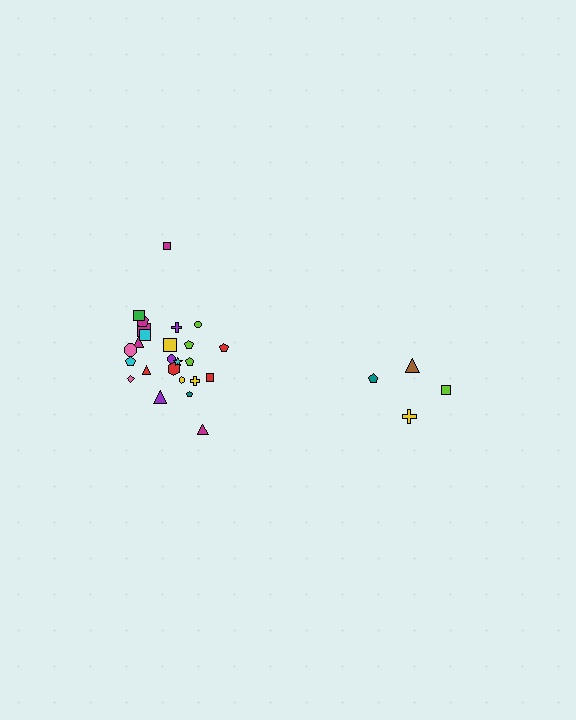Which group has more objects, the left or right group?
The left group.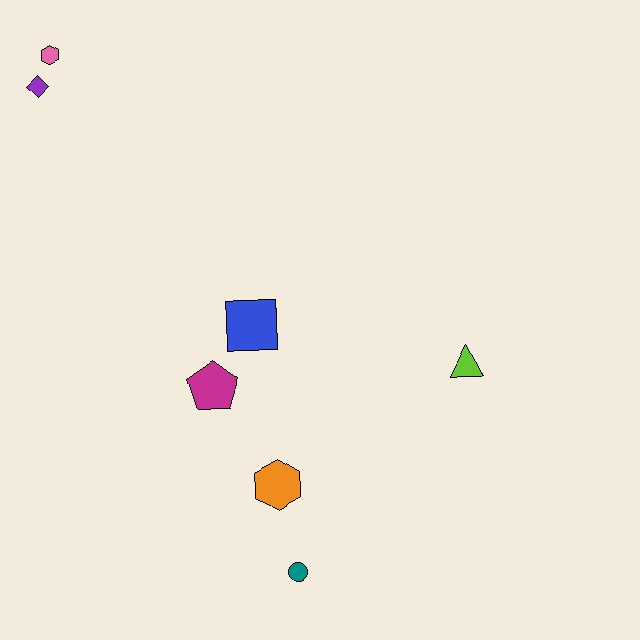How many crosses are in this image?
There are no crosses.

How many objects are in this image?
There are 7 objects.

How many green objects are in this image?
There are no green objects.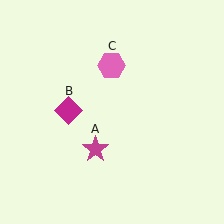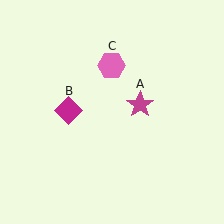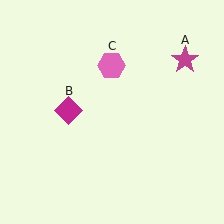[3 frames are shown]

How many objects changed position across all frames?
1 object changed position: magenta star (object A).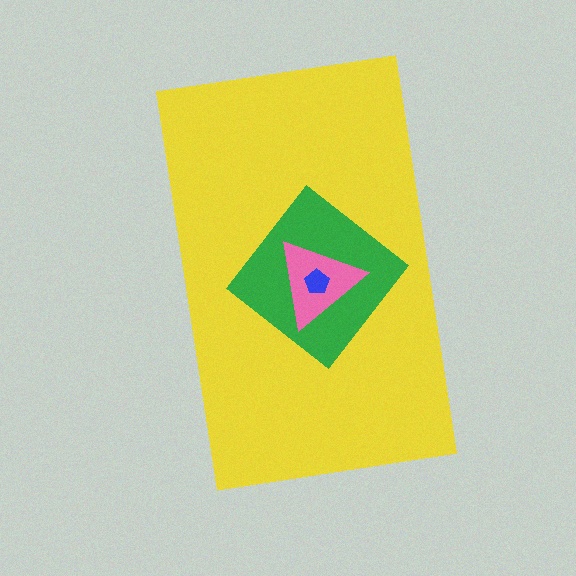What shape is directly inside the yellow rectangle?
The green diamond.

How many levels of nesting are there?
4.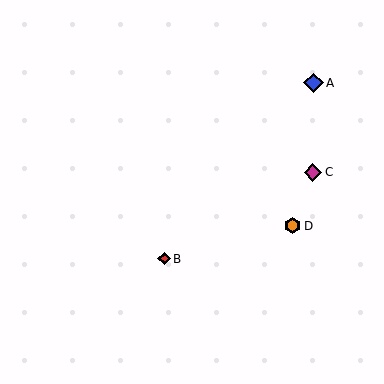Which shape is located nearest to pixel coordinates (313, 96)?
The blue diamond (labeled A) at (313, 83) is nearest to that location.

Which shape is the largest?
The blue diamond (labeled A) is the largest.